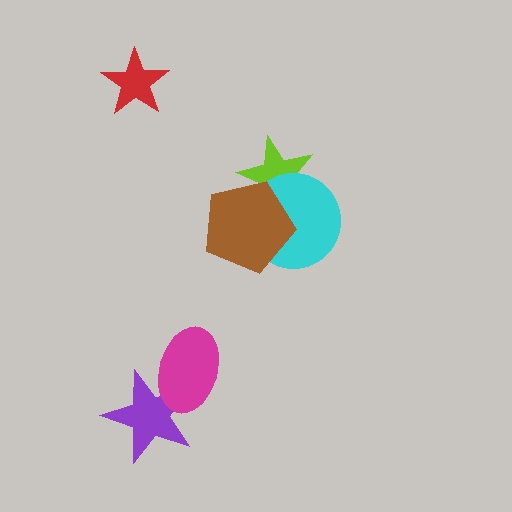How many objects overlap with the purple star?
1 object overlaps with the purple star.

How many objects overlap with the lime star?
2 objects overlap with the lime star.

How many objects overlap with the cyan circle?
2 objects overlap with the cyan circle.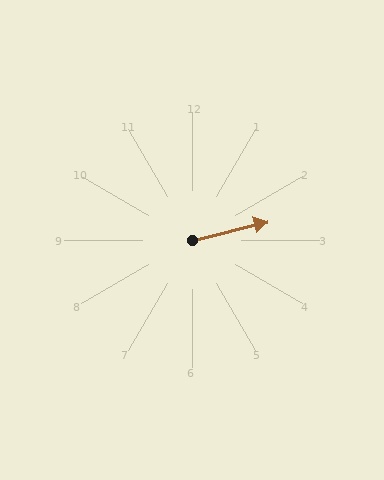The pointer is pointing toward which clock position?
Roughly 3 o'clock.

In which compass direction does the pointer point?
East.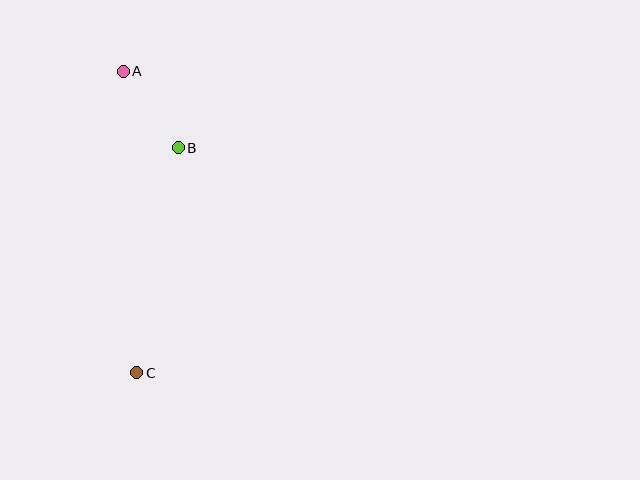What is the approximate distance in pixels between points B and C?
The distance between B and C is approximately 229 pixels.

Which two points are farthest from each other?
Points A and C are farthest from each other.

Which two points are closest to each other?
Points A and B are closest to each other.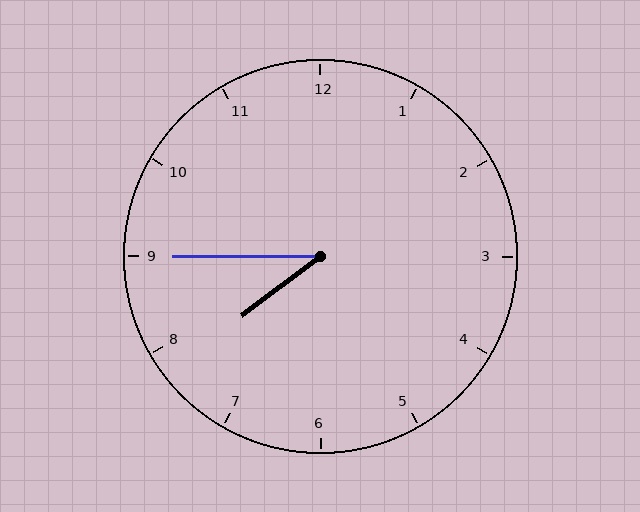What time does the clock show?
7:45.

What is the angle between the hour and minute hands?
Approximately 38 degrees.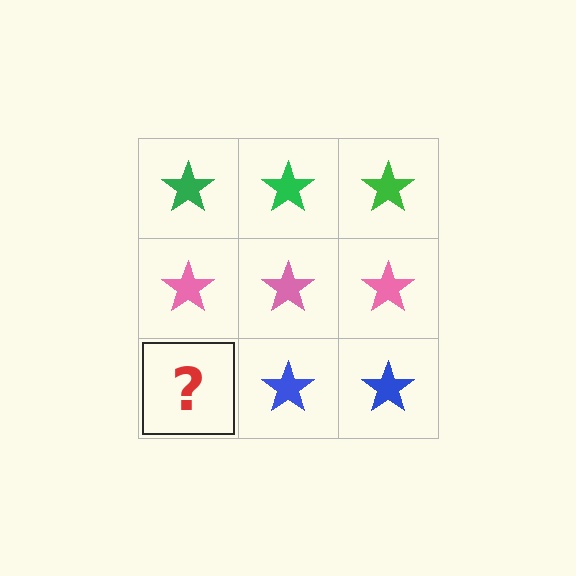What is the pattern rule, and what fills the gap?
The rule is that each row has a consistent color. The gap should be filled with a blue star.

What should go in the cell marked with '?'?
The missing cell should contain a blue star.